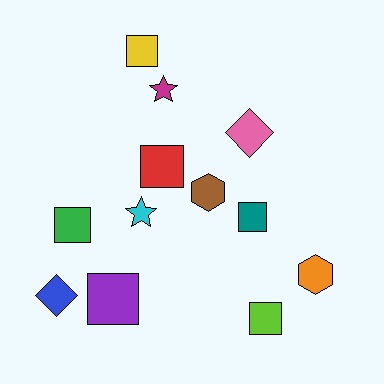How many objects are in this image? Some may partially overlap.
There are 12 objects.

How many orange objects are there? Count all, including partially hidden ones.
There is 1 orange object.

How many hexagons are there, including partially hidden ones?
There are 2 hexagons.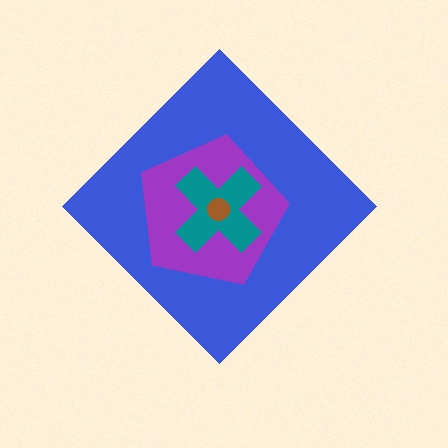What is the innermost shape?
The brown circle.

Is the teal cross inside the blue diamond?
Yes.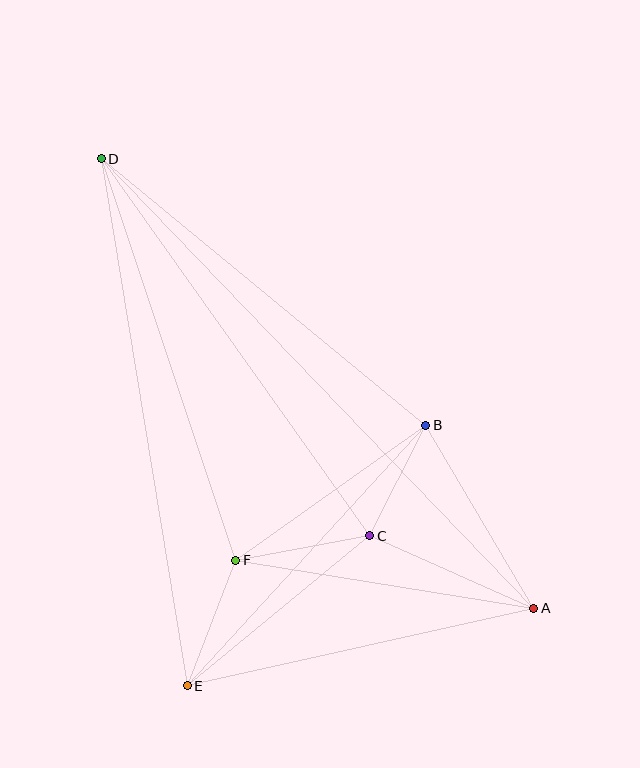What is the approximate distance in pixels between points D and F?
The distance between D and F is approximately 423 pixels.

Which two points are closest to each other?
Points B and C are closest to each other.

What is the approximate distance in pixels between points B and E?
The distance between B and E is approximately 353 pixels.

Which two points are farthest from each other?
Points A and D are farthest from each other.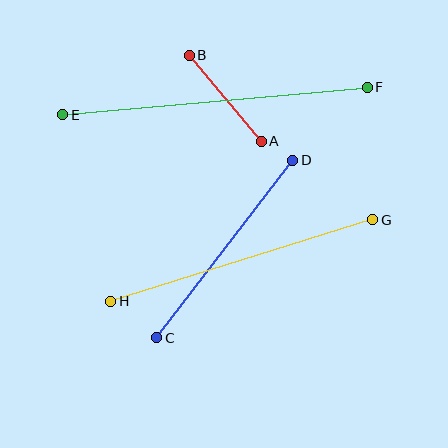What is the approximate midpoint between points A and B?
The midpoint is at approximately (225, 98) pixels.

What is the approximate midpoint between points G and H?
The midpoint is at approximately (242, 261) pixels.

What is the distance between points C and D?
The distance is approximately 224 pixels.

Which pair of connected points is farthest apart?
Points E and F are farthest apart.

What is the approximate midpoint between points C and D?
The midpoint is at approximately (225, 249) pixels.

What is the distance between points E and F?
The distance is approximately 306 pixels.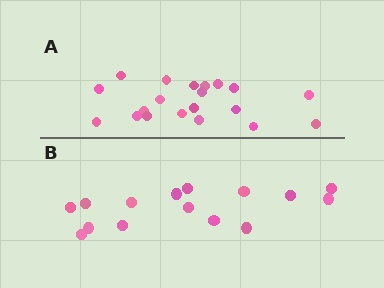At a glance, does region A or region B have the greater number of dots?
Region A (the top region) has more dots.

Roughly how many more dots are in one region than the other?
Region A has about 5 more dots than region B.